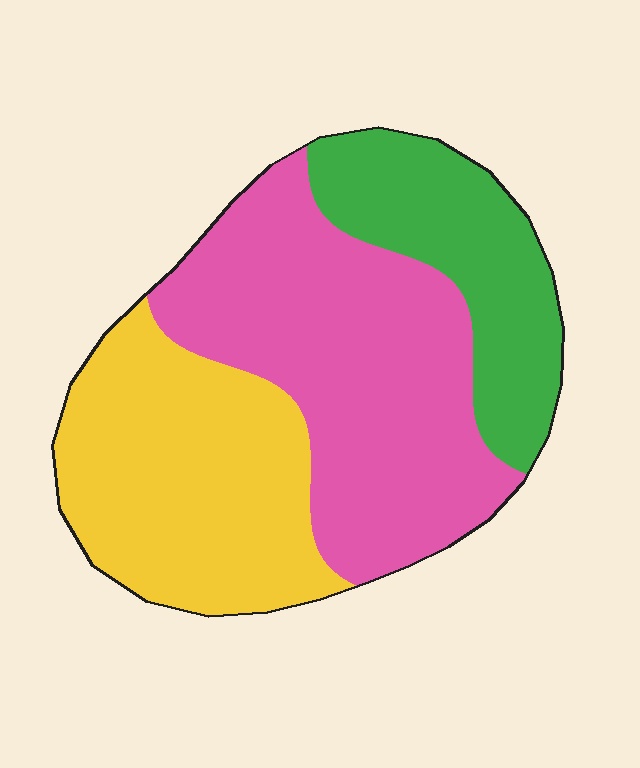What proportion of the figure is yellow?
Yellow takes up about one third (1/3) of the figure.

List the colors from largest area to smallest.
From largest to smallest: pink, yellow, green.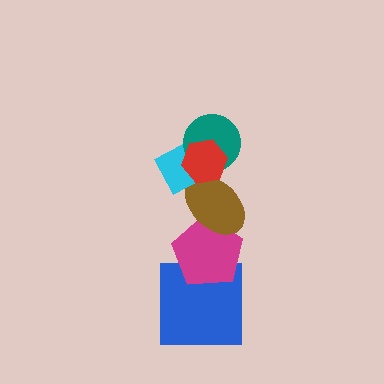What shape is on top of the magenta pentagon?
The brown ellipse is on top of the magenta pentagon.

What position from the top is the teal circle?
The teal circle is 2nd from the top.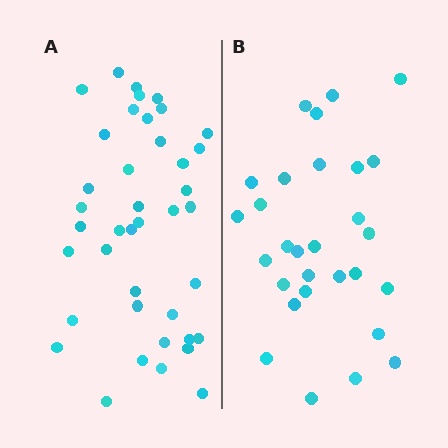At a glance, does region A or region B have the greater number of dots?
Region A (the left region) has more dots.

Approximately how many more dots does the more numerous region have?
Region A has roughly 12 or so more dots than region B.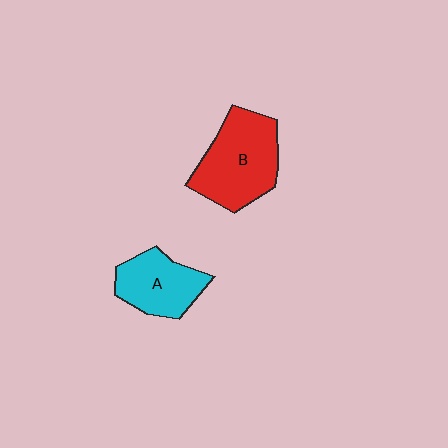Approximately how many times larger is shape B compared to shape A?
Approximately 1.4 times.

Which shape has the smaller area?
Shape A (cyan).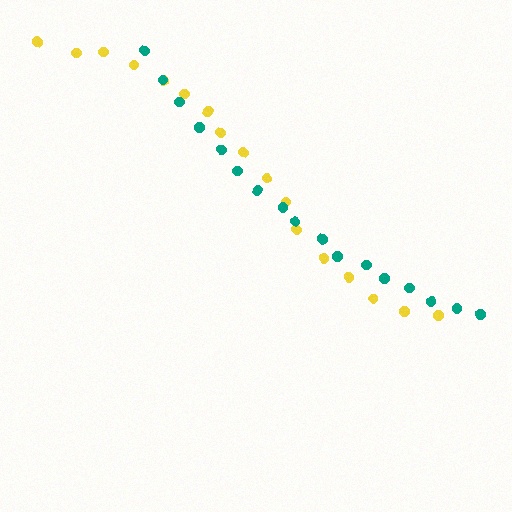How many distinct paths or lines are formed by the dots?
There are 2 distinct paths.